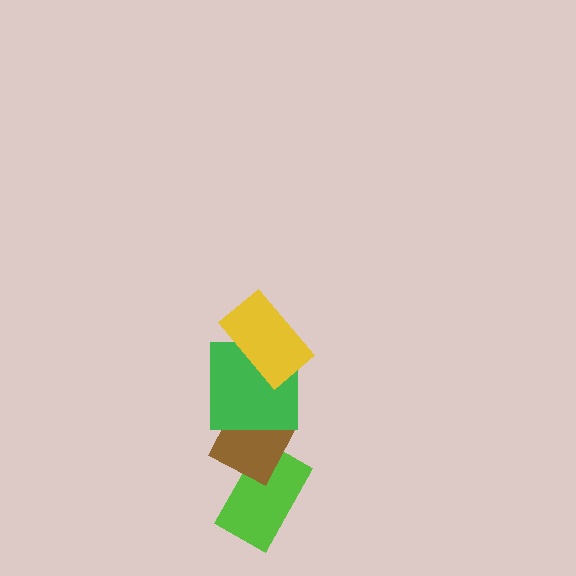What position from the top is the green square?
The green square is 2nd from the top.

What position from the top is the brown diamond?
The brown diamond is 3rd from the top.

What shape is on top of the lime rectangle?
The brown diamond is on top of the lime rectangle.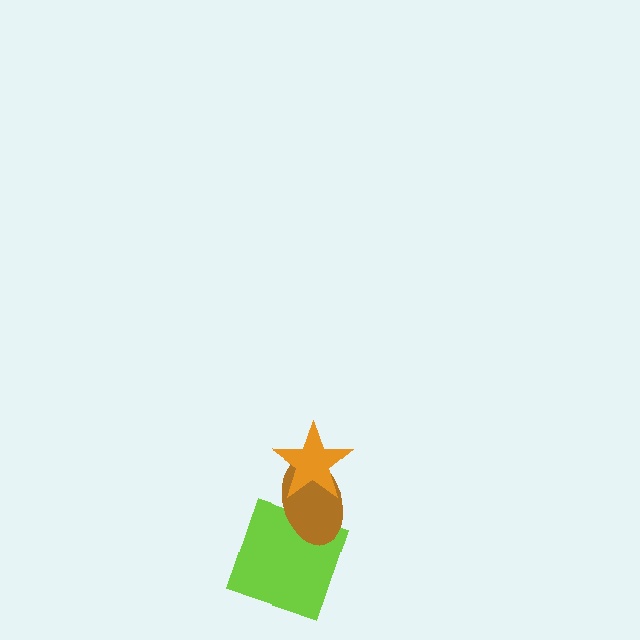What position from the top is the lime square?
The lime square is 3rd from the top.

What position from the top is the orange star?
The orange star is 1st from the top.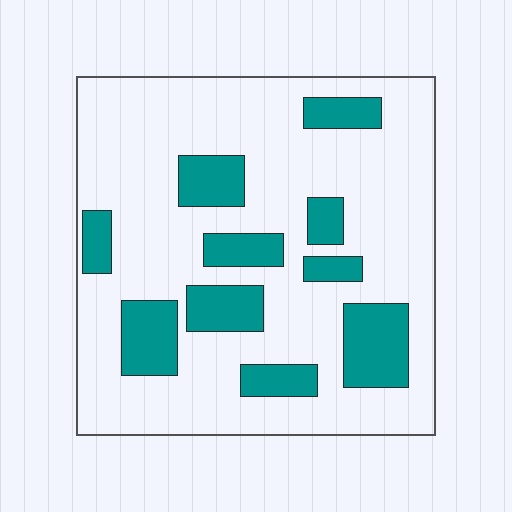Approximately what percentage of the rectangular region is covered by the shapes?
Approximately 25%.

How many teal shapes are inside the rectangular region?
10.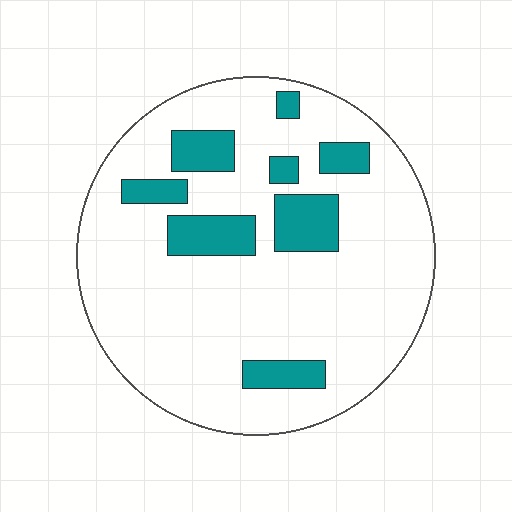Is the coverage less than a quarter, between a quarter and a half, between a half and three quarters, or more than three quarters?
Less than a quarter.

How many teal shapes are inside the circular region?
8.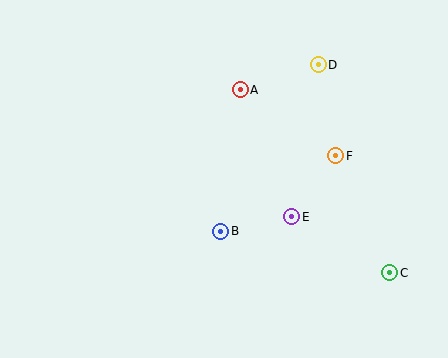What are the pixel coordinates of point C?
Point C is at (390, 273).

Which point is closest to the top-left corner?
Point A is closest to the top-left corner.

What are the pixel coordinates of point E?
Point E is at (292, 217).